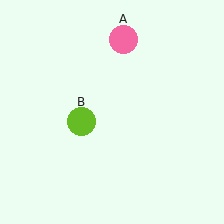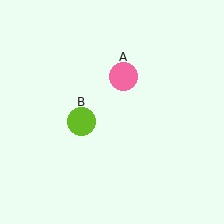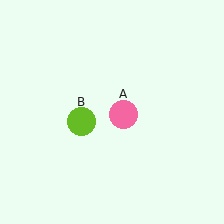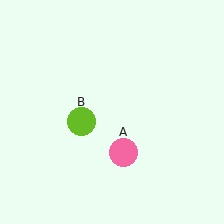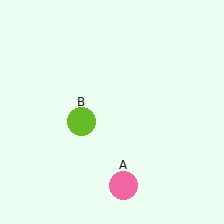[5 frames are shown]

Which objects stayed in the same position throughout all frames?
Lime circle (object B) remained stationary.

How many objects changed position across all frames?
1 object changed position: pink circle (object A).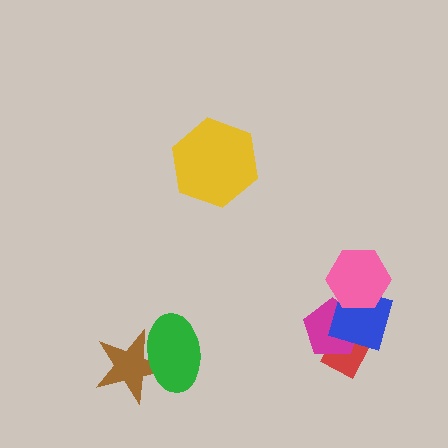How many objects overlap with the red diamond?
2 objects overlap with the red diamond.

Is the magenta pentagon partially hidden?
Yes, it is partially covered by another shape.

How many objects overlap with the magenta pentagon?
3 objects overlap with the magenta pentagon.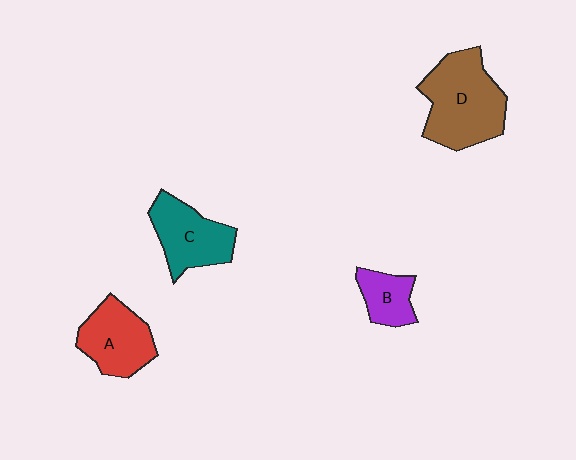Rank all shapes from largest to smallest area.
From largest to smallest: D (brown), C (teal), A (red), B (purple).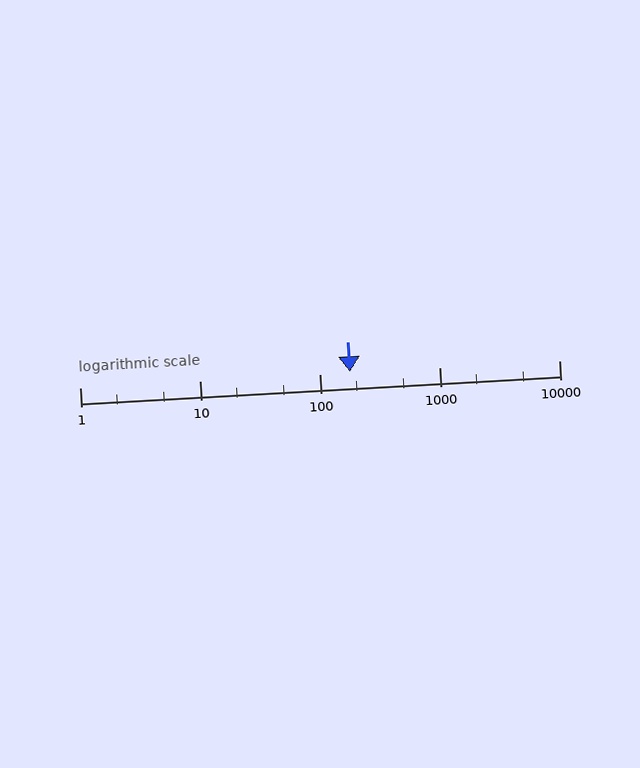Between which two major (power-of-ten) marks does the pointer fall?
The pointer is between 100 and 1000.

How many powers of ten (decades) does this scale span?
The scale spans 4 decades, from 1 to 10000.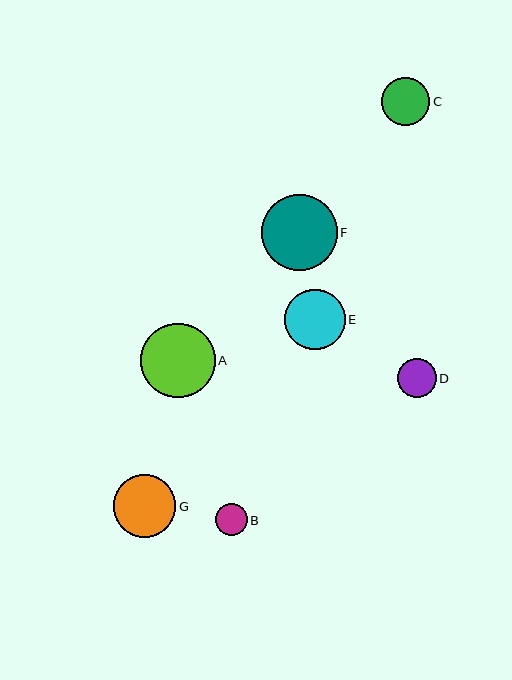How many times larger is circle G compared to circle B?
Circle G is approximately 1.9 times the size of circle B.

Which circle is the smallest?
Circle B is the smallest with a size of approximately 32 pixels.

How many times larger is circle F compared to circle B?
Circle F is approximately 2.4 times the size of circle B.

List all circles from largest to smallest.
From largest to smallest: F, A, G, E, C, D, B.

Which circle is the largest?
Circle F is the largest with a size of approximately 76 pixels.